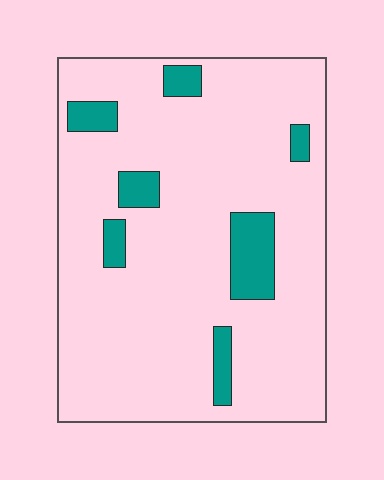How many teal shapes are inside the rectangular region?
7.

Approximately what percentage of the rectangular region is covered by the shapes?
Approximately 10%.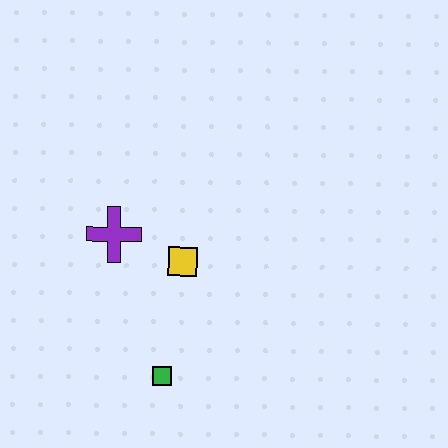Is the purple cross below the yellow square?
No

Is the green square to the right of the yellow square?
No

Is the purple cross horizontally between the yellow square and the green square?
No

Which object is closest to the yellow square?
The purple cross is closest to the yellow square.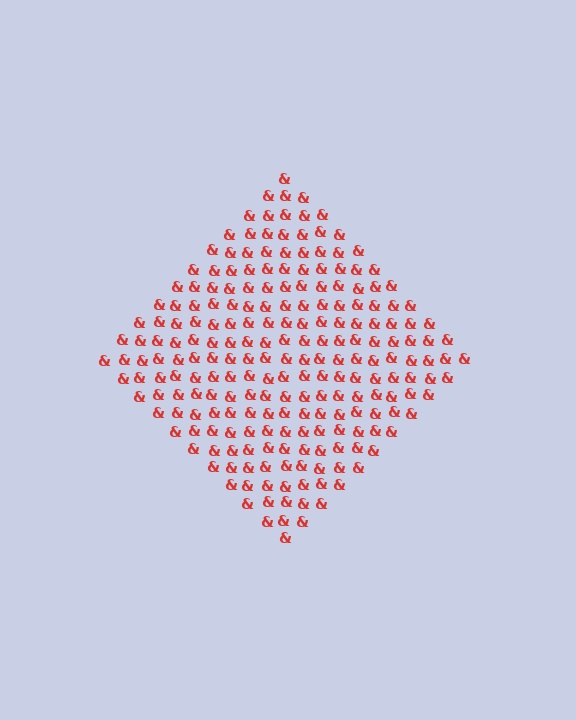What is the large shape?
The large shape is a diamond.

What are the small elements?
The small elements are ampersands.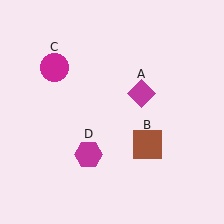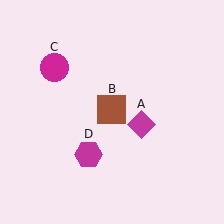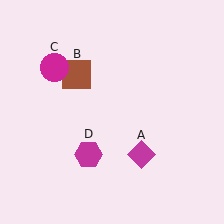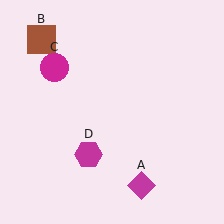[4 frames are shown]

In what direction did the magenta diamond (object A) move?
The magenta diamond (object A) moved down.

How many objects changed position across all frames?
2 objects changed position: magenta diamond (object A), brown square (object B).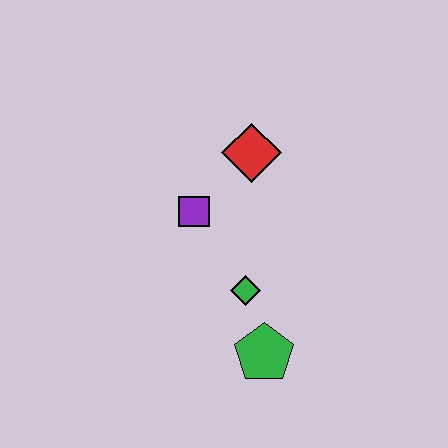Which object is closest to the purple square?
The red diamond is closest to the purple square.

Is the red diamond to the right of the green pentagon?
No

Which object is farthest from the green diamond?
The red diamond is farthest from the green diamond.